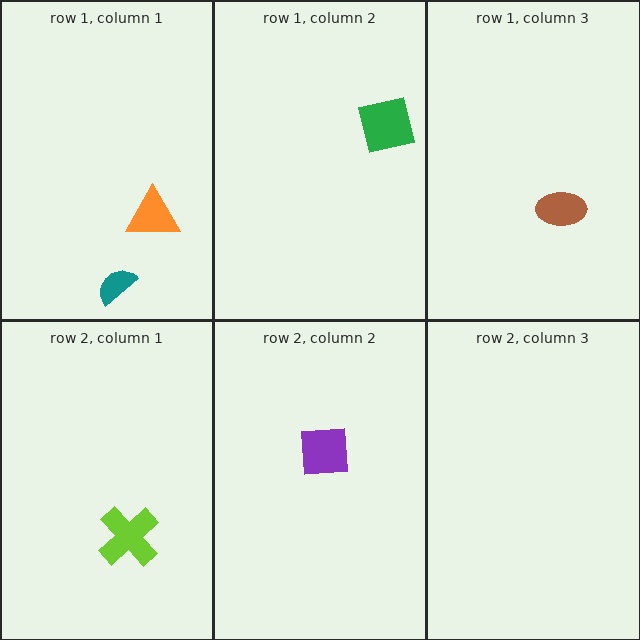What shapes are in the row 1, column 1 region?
The orange triangle, the teal semicircle.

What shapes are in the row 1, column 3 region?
The brown ellipse.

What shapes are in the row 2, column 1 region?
The lime cross.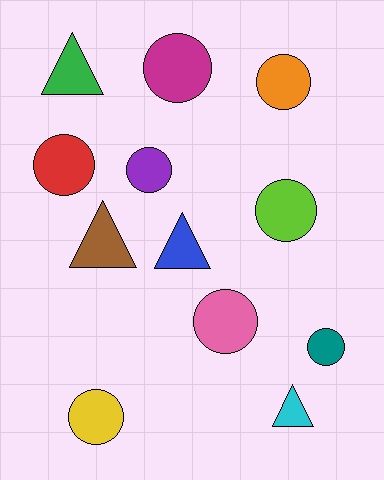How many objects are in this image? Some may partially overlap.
There are 12 objects.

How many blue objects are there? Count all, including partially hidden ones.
There is 1 blue object.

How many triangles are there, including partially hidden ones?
There are 4 triangles.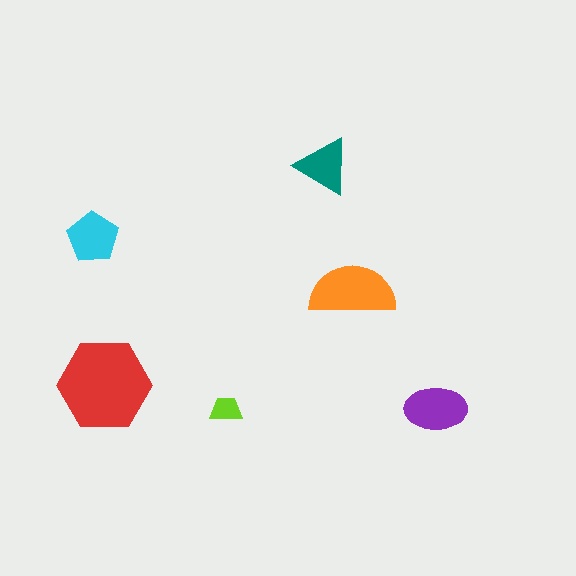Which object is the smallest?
The lime trapezoid.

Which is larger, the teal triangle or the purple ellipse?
The purple ellipse.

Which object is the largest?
The red hexagon.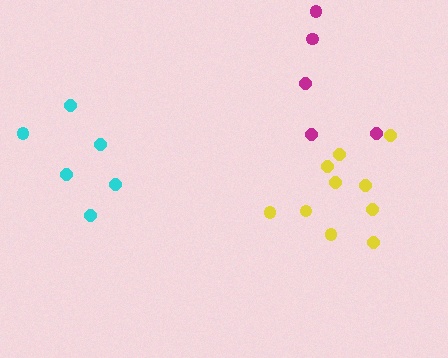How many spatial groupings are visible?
There are 3 spatial groupings.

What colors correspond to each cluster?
The clusters are colored: yellow, cyan, magenta.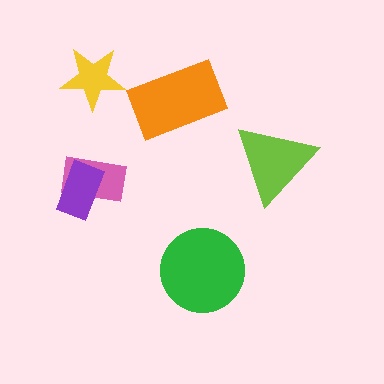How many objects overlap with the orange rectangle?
0 objects overlap with the orange rectangle.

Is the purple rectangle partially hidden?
No, no other shape covers it.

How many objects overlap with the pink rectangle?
1 object overlaps with the pink rectangle.